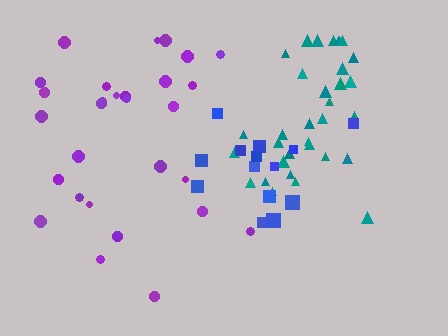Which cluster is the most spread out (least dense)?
Purple.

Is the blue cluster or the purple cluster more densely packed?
Blue.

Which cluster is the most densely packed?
Teal.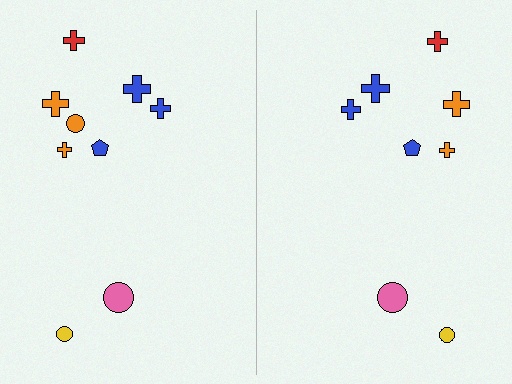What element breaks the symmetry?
A orange circle is missing from the right side.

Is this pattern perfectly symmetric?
No, the pattern is not perfectly symmetric. A orange circle is missing from the right side.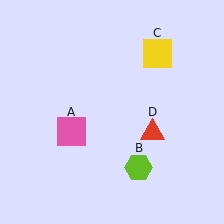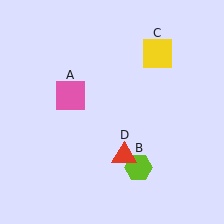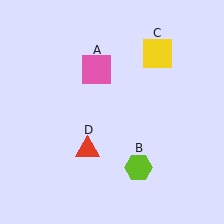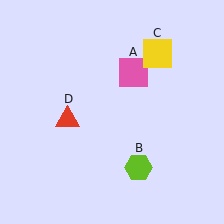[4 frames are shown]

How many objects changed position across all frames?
2 objects changed position: pink square (object A), red triangle (object D).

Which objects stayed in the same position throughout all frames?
Lime hexagon (object B) and yellow square (object C) remained stationary.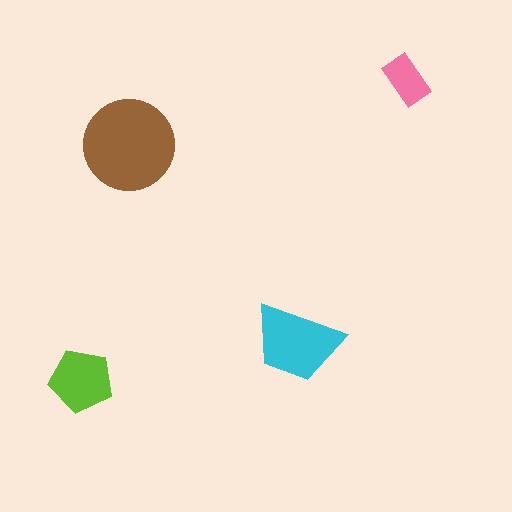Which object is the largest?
The brown circle.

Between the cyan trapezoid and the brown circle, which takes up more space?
The brown circle.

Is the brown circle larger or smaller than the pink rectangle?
Larger.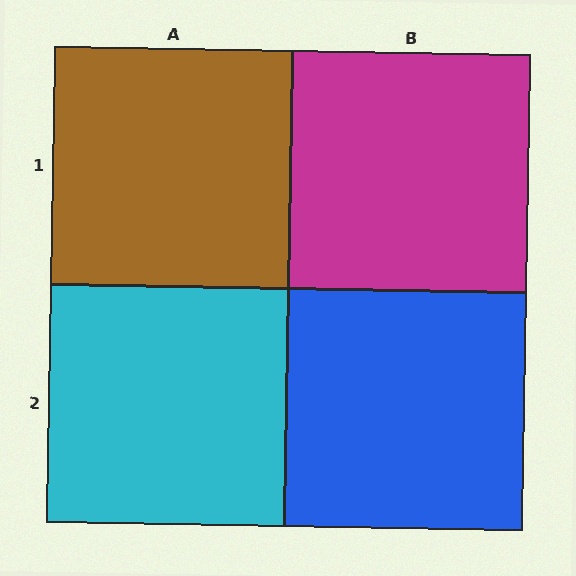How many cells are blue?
1 cell is blue.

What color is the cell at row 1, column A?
Brown.